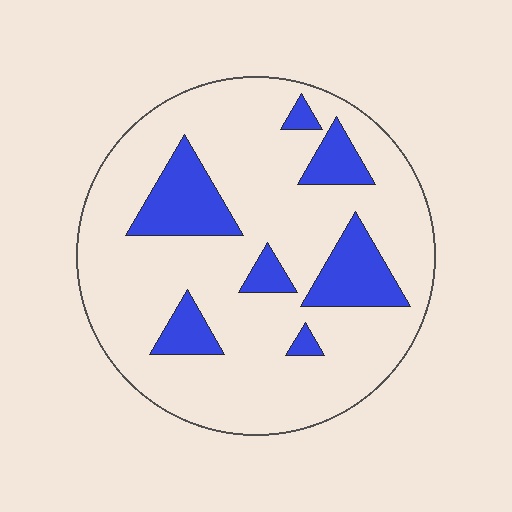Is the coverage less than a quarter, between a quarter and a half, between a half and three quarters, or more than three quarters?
Less than a quarter.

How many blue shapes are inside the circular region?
7.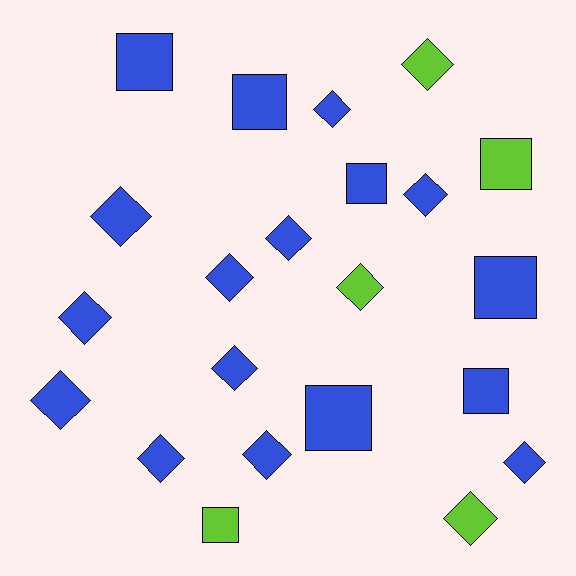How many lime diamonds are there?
There are 3 lime diamonds.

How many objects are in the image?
There are 22 objects.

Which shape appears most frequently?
Diamond, with 14 objects.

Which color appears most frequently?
Blue, with 17 objects.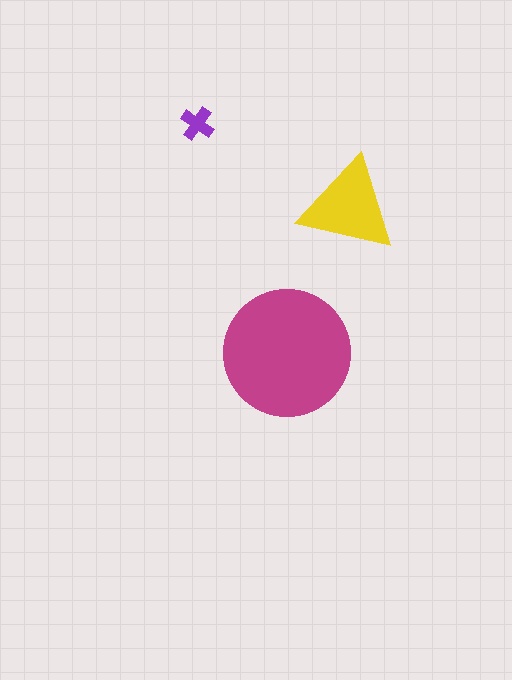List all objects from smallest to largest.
The purple cross, the yellow triangle, the magenta circle.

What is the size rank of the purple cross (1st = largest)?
3rd.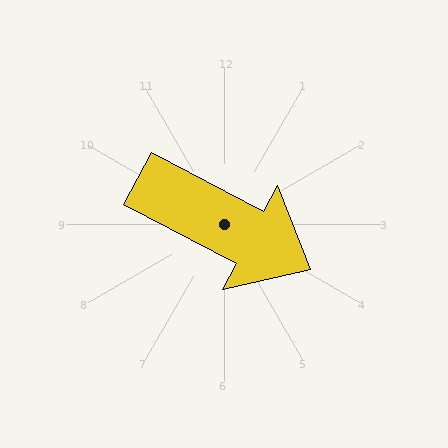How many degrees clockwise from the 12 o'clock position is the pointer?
Approximately 118 degrees.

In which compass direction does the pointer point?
Southeast.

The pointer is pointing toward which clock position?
Roughly 4 o'clock.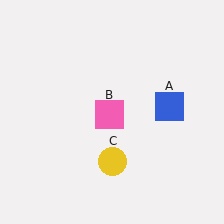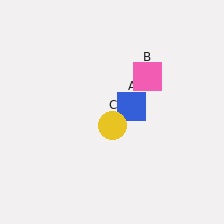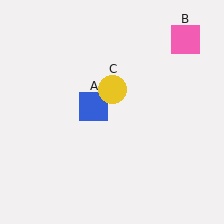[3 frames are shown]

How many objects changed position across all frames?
3 objects changed position: blue square (object A), pink square (object B), yellow circle (object C).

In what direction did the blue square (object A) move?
The blue square (object A) moved left.